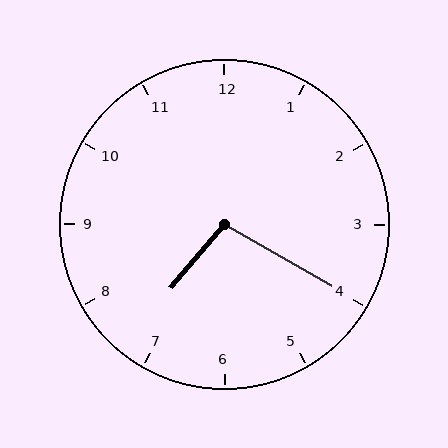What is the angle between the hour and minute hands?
Approximately 100 degrees.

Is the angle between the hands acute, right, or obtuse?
It is obtuse.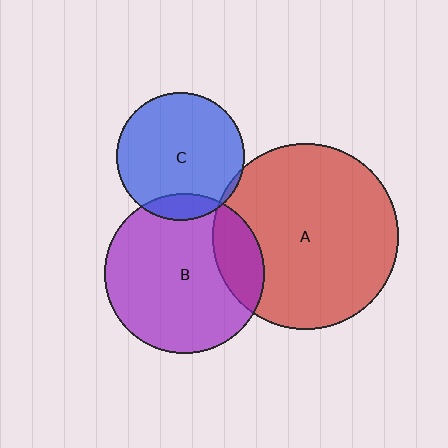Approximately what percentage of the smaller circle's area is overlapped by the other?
Approximately 20%.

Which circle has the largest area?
Circle A (red).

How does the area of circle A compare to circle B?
Approximately 1.3 times.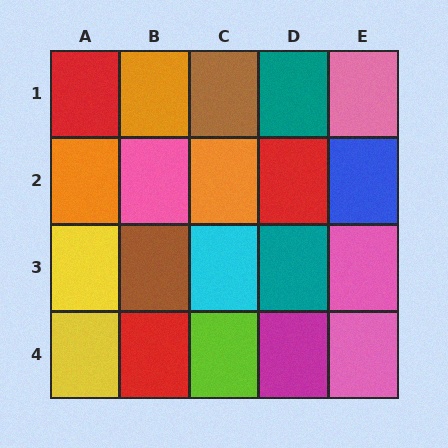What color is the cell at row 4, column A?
Yellow.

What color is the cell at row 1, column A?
Red.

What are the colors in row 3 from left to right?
Yellow, brown, cyan, teal, pink.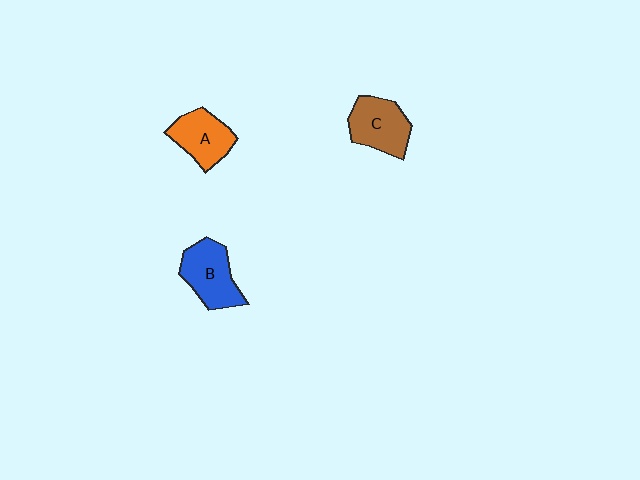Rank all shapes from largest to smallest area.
From largest to smallest: B (blue), C (brown), A (orange).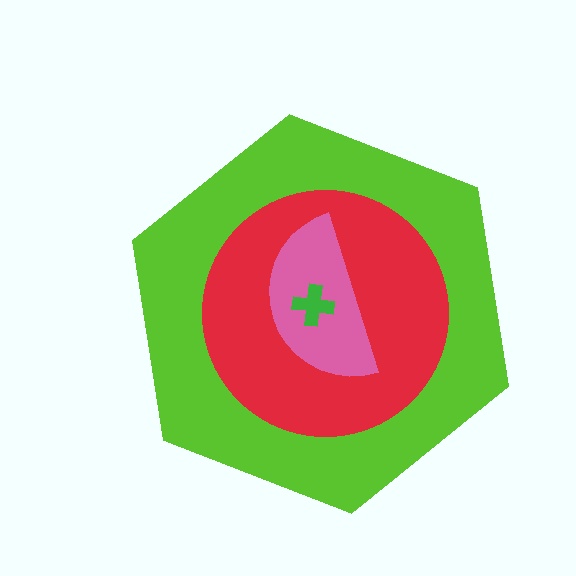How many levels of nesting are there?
4.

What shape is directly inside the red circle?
The pink semicircle.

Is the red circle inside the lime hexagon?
Yes.